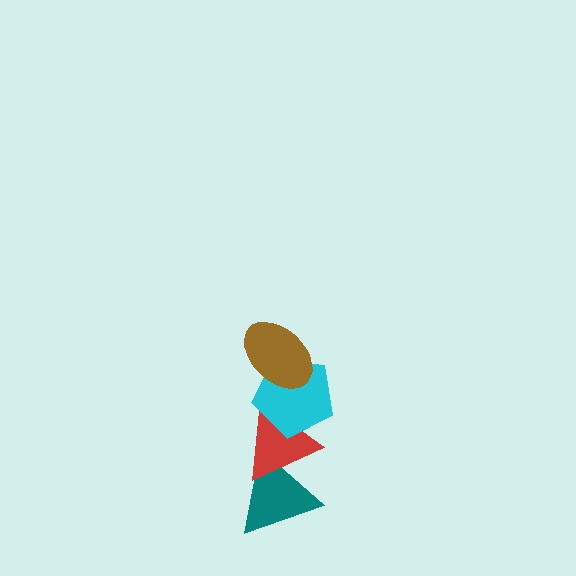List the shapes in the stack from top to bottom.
From top to bottom: the brown ellipse, the cyan pentagon, the red triangle, the teal triangle.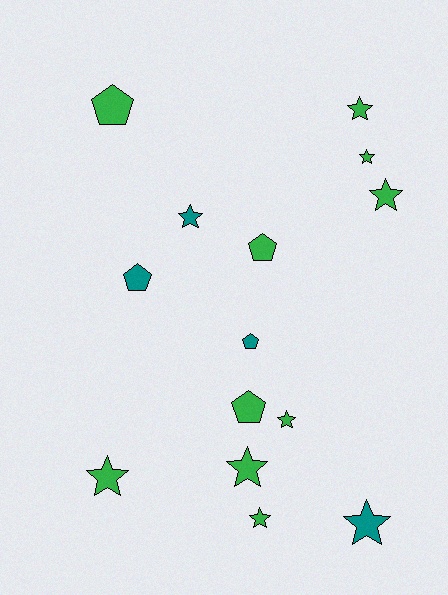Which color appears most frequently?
Green, with 10 objects.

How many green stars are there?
There are 7 green stars.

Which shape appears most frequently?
Star, with 9 objects.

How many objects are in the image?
There are 14 objects.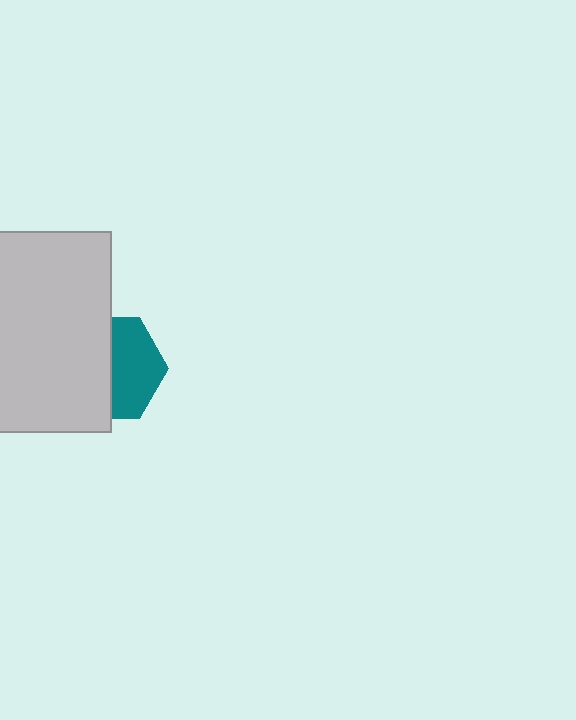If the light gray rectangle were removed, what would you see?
You would see the complete teal hexagon.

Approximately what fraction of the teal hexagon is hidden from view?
Roughly 52% of the teal hexagon is hidden behind the light gray rectangle.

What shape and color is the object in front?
The object in front is a light gray rectangle.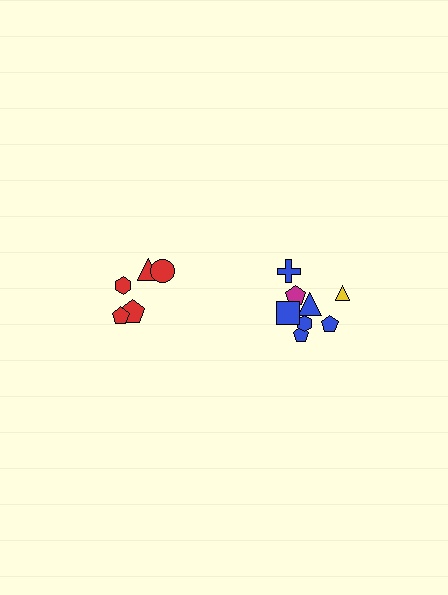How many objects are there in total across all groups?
There are 13 objects.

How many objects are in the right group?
There are 8 objects.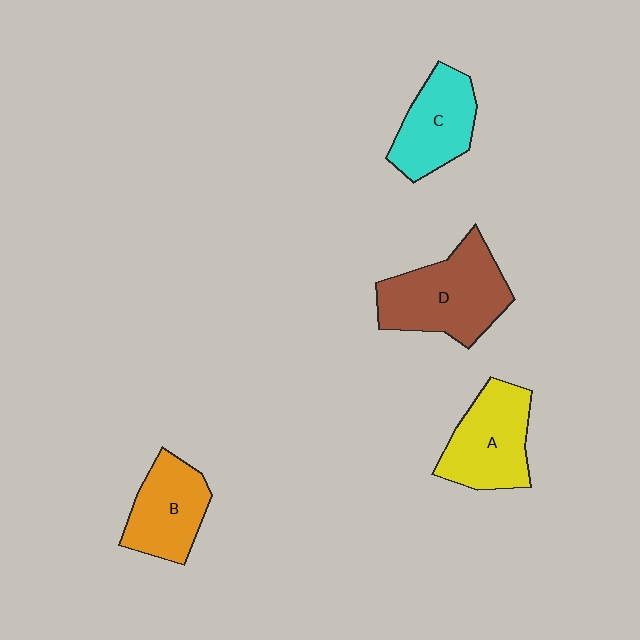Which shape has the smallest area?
Shape B (orange).